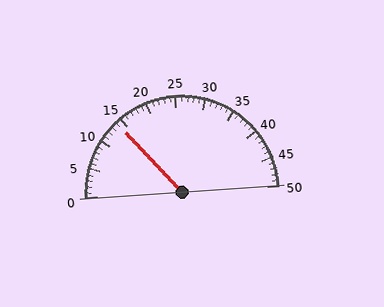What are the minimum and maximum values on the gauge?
The gauge ranges from 0 to 50.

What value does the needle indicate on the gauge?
The needle indicates approximately 14.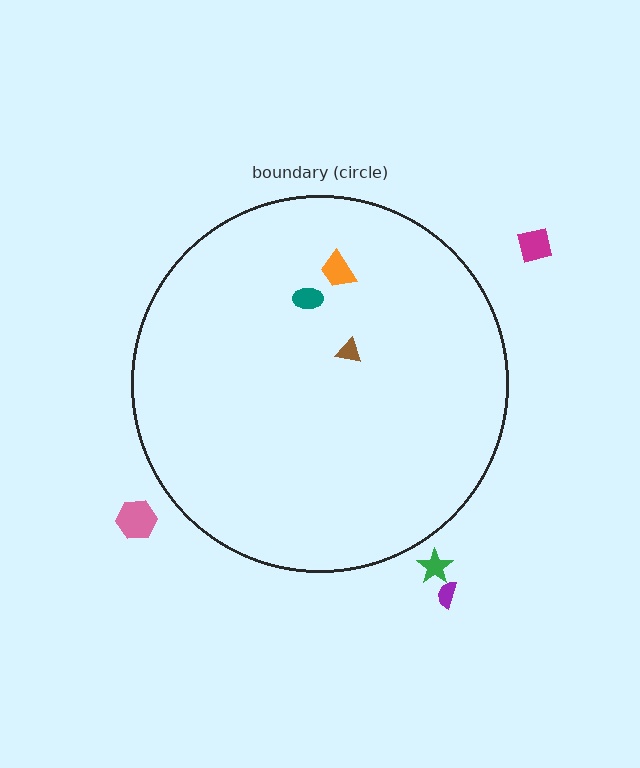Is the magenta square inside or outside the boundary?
Outside.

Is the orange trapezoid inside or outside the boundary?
Inside.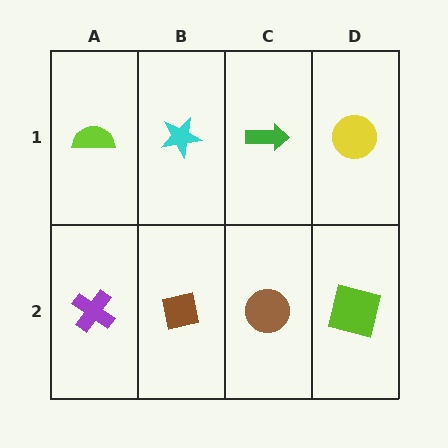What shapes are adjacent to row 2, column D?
A yellow circle (row 1, column D), a brown circle (row 2, column C).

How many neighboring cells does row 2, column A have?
2.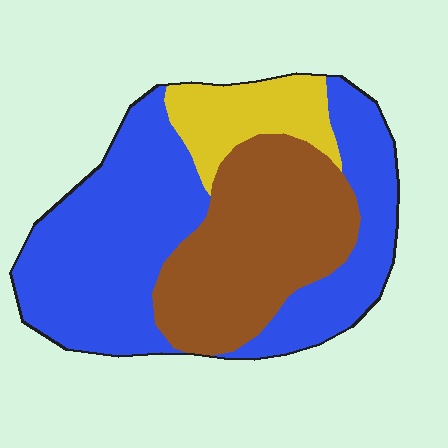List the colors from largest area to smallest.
From largest to smallest: blue, brown, yellow.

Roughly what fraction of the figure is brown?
Brown covers 33% of the figure.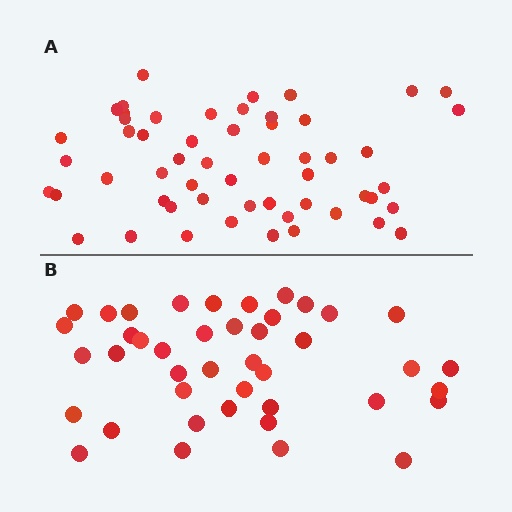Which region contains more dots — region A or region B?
Region A (the top region) has more dots.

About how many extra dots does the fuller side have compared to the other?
Region A has approximately 15 more dots than region B.